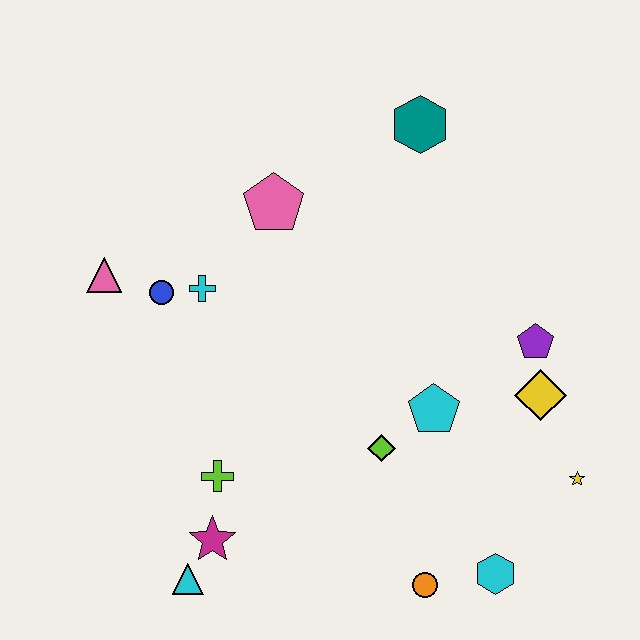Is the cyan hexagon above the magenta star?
No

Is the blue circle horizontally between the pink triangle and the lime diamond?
Yes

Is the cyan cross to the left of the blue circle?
No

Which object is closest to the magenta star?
The cyan triangle is closest to the magenta star.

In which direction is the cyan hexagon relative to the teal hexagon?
The cyan hexagon is below the teal hexagon.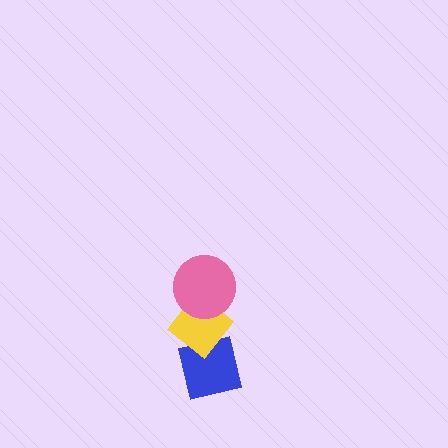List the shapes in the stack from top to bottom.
From top to bottom: the pink circle, the yellow diamond, the blue square.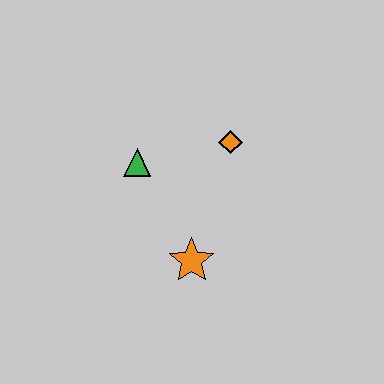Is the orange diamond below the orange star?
No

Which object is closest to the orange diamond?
The green triangle is closest to the orange diamond.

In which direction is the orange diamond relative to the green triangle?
The orange diamond is to the right of the green triangle.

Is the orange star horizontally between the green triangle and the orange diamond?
Yes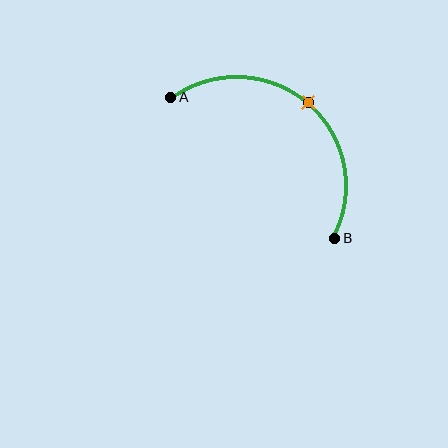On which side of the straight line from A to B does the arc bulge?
The arc bulges above and to the right of the straight line connecting A and B.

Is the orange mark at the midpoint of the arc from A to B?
Yes. The orange mark lies on the arc at equal arc-length from both A and B — it is the arc midpoint.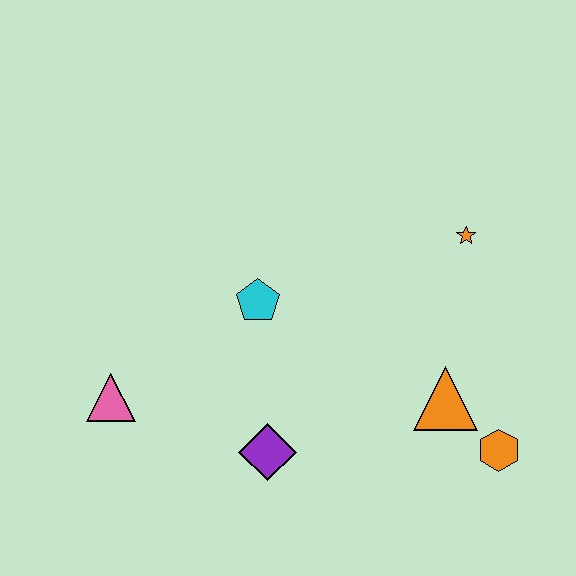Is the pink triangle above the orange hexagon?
Yes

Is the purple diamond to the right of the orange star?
No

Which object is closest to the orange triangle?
The orange hexagon is closest to the orange triangle.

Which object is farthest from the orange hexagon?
The pink triangle is farthest from the orange hexagon.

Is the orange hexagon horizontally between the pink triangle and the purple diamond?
No